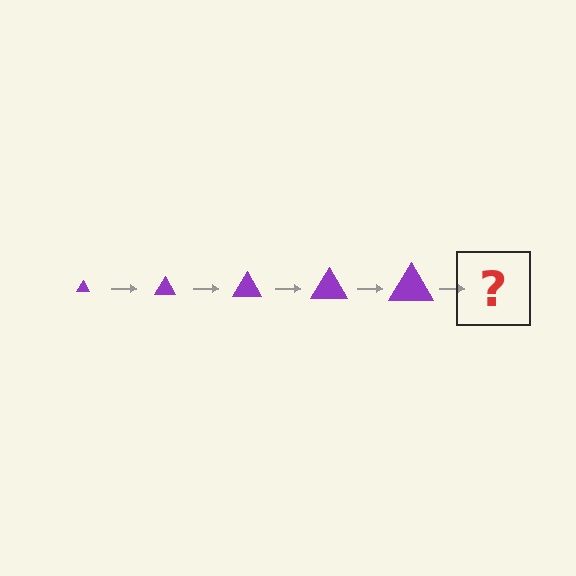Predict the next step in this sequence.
The next step is a purple triangle, larger than the previous one.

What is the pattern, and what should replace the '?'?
The pattern is that the triangle gets progressively larger each step. The '?' should be a purple triangle, larger than the previous one.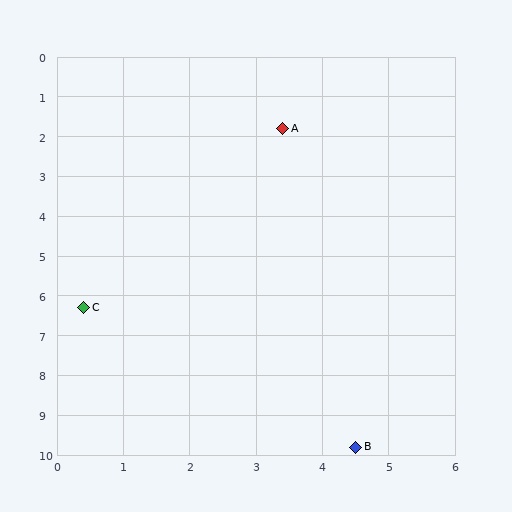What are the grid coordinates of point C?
Point C is at approximately (0.4, 6.3).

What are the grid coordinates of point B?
Point B is at approximately (4.5, 9.8).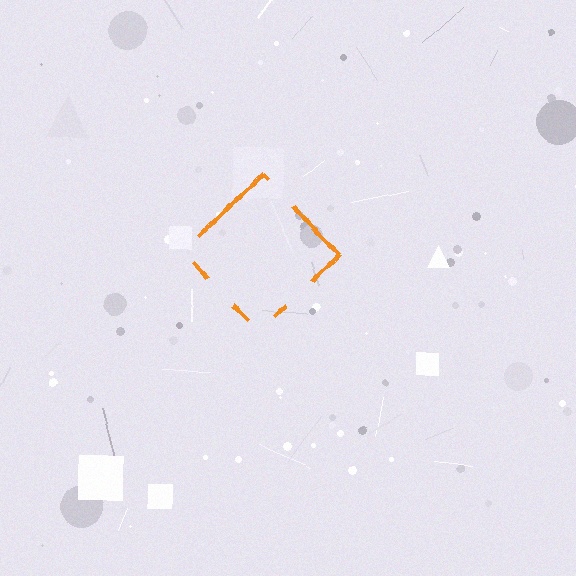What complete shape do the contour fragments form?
The contour fragments form a diamond.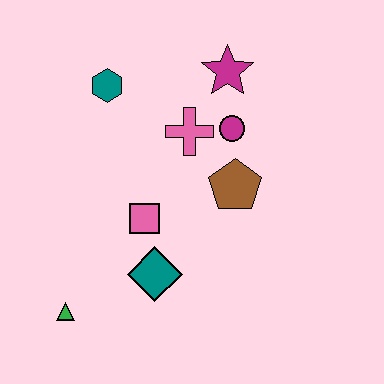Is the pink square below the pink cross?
Yes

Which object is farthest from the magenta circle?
The green triangle is farthest from the magenta circle.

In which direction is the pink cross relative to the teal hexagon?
The pink cross is to the right of the teal hexagon.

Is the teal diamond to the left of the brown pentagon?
Yes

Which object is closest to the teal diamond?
The pink square is closest to the teal diamond.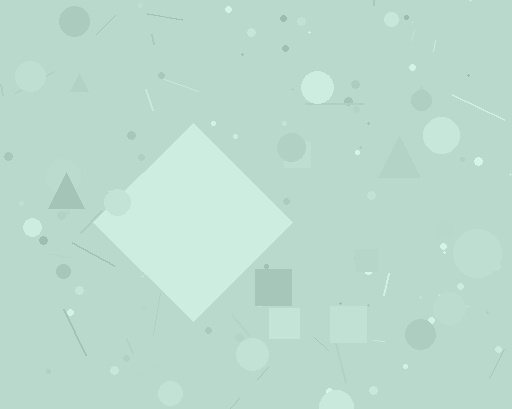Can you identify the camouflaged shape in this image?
The camouflaged shape is a diamond.